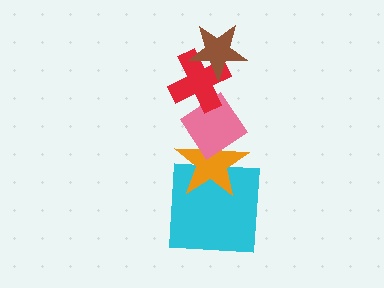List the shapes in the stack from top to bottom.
From top to bottom: the brown star, the red cross, the pink diamond, the orange star, the cyan square.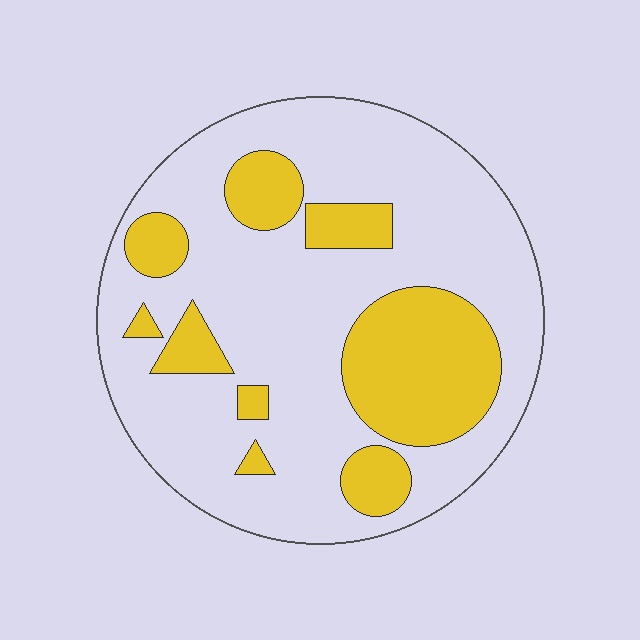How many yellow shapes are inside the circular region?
9.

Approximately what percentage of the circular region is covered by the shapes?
Approximately 25%.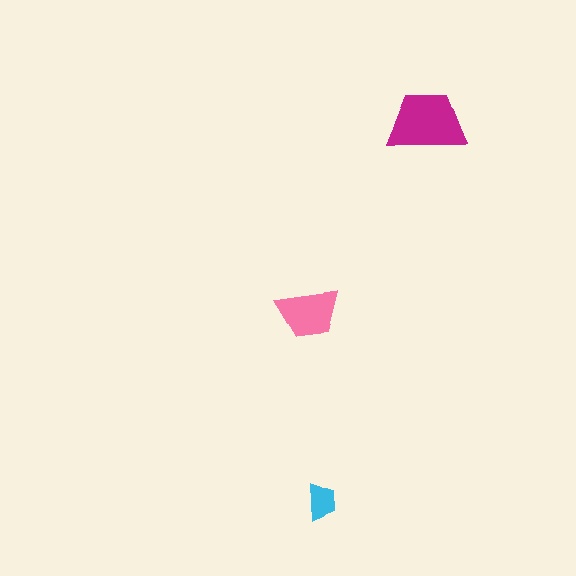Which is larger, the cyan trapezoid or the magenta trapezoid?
The magenta one.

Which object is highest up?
The magenta trapezoid is topmost.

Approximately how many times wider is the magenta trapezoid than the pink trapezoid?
About 1.5 times wider.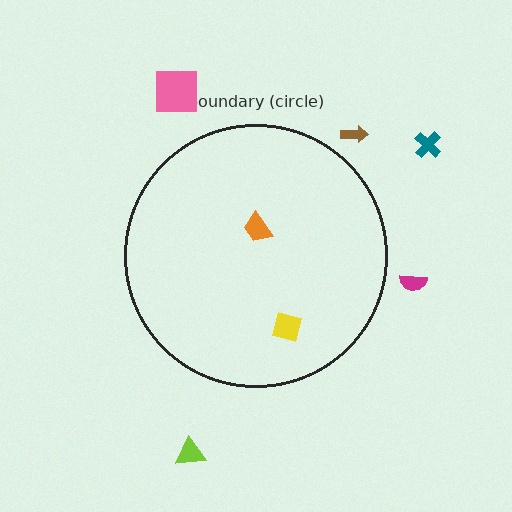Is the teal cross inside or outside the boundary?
Outside.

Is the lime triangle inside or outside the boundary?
Outside.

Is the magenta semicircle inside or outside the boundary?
Outside.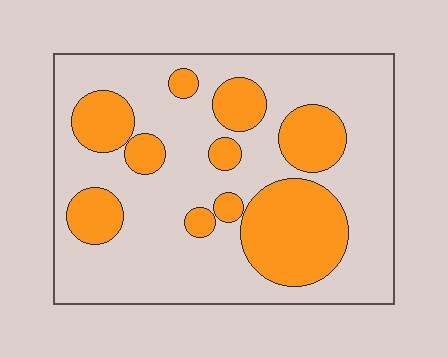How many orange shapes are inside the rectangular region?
10.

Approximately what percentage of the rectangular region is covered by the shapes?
Approximately 30%.